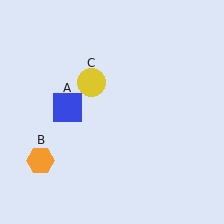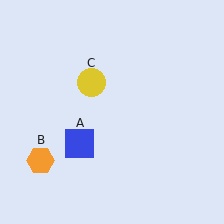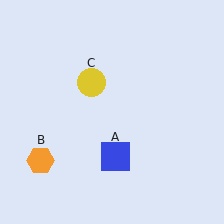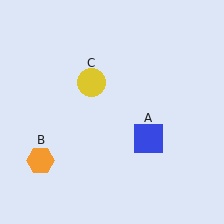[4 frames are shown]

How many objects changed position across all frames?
1 object changed position: blue square (object A).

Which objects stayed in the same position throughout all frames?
Orange hexagon (object B) and yellow circle (object C) remained stationary.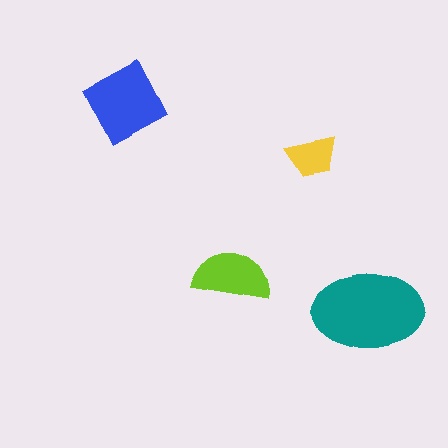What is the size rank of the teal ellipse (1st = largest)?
1st.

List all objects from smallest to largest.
The yellow trapezoid, the lime semicircle, the blue diamond, the teal ellipse.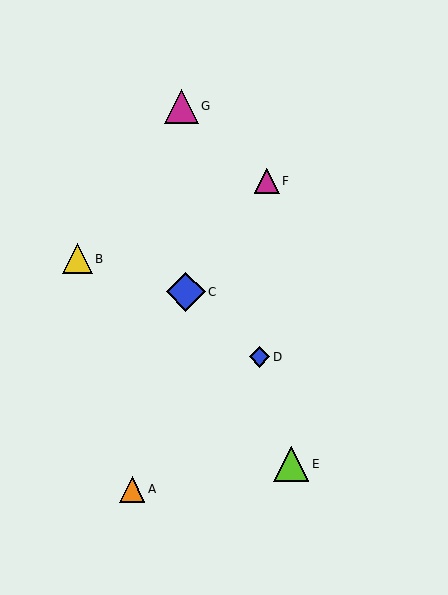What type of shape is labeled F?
Shape F is a magenta triangle.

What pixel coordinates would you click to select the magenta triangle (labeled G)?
Click at (181, 106) to select the magenta triangle G.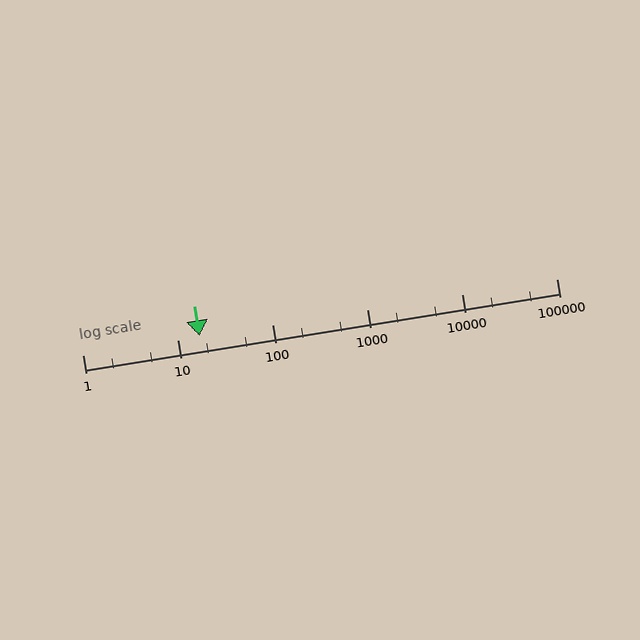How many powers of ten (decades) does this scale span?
The scale spans 5 decades, from 1 to 100000.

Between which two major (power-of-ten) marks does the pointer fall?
The pointer is between 10 and 100.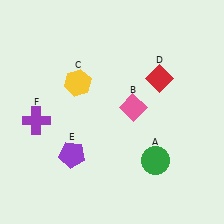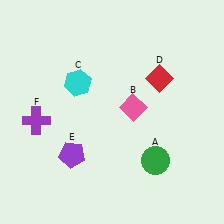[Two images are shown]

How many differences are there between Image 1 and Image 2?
There is 1 difference between the two images.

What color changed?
The hexagon (C) changed from yellow in Image 1 to cyan in Image 2.